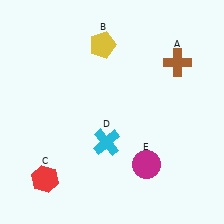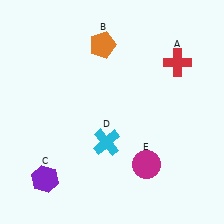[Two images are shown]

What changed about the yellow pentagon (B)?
In Image 1, B is yellow. In Image 2, it changed to orange.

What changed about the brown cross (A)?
In Image 1, A is brown. In Image 2, it changed to red.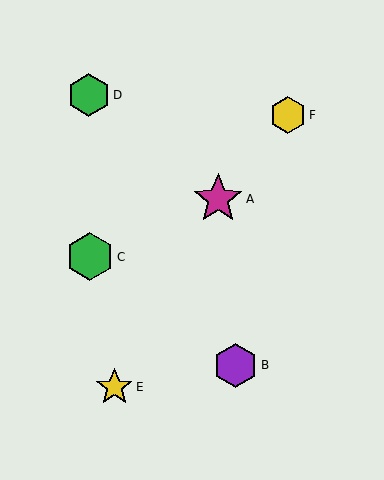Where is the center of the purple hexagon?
The center of the purple hexagon is at (235, 365).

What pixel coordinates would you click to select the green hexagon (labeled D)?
Click at (89, 95) to select the green hexagon D.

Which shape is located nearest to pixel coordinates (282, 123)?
The yellow hexagon (labeled F) at (288, 115) is nearest to that location.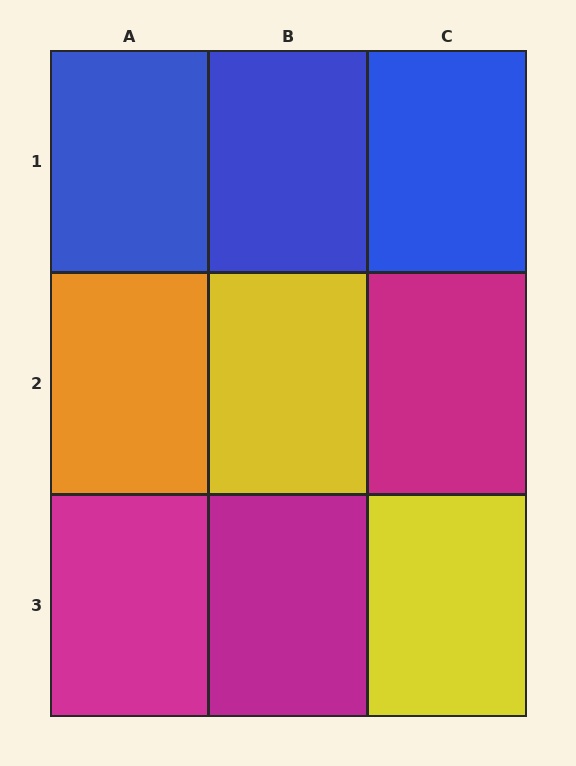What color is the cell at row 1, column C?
Blue.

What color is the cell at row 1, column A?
Blue.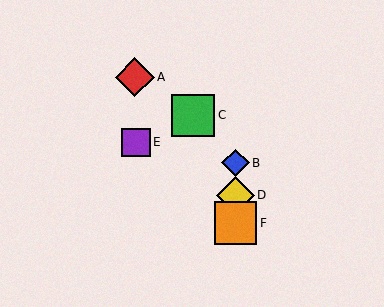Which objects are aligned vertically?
Objects B, D, F are aligned vertically.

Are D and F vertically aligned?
Yes, both are at x≈236.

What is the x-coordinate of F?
Object F is at x≈236.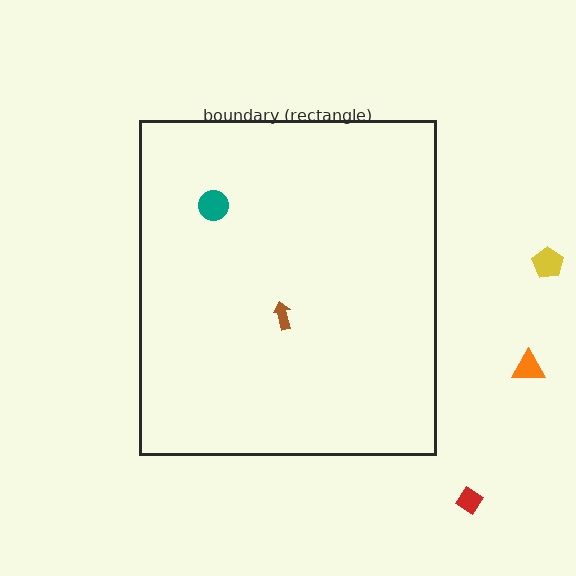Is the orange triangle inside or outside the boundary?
Outside.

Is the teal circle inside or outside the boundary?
Inside.